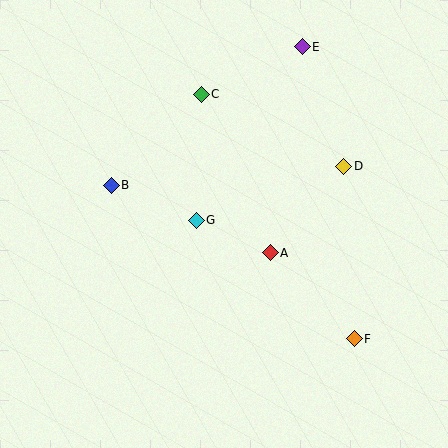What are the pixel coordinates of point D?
Point D is at (344, 166).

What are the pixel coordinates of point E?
Point E is at (302, 47).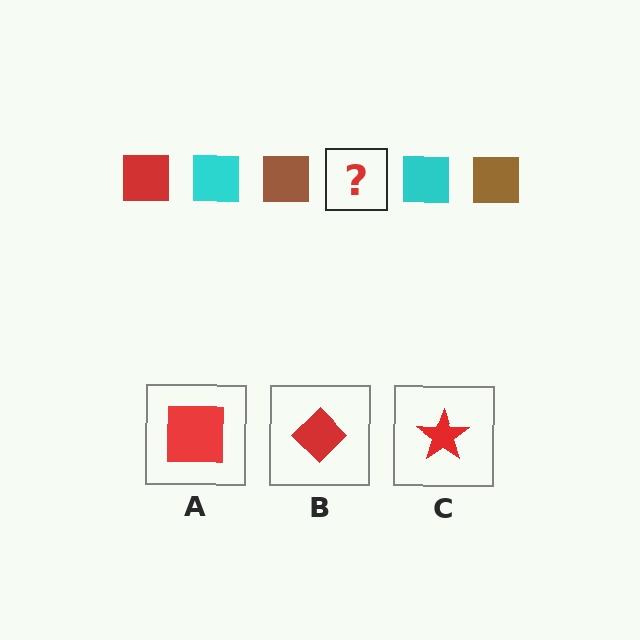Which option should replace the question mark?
Option A.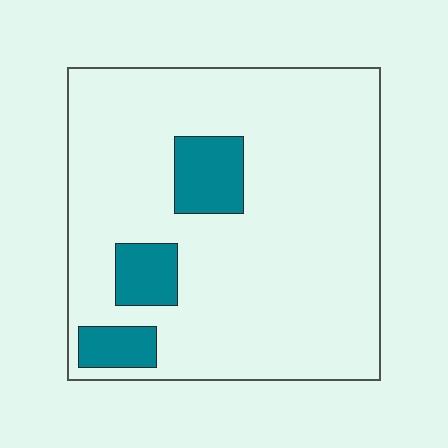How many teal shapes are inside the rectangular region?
3.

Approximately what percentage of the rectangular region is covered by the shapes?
Approximately 15%.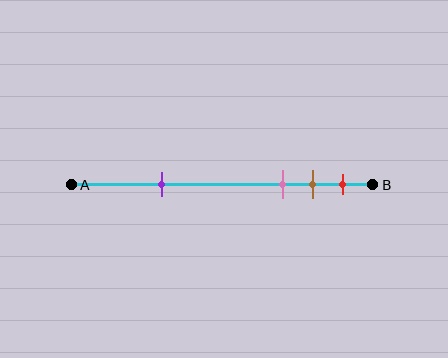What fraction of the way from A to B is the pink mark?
The pink mark is approximately 70% (0.7) of the way from A to B.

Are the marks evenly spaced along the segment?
No, the marks are not evenly spaced.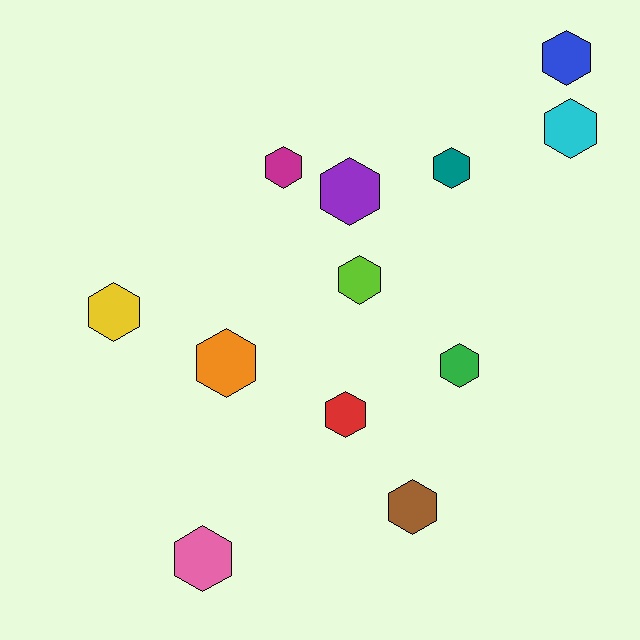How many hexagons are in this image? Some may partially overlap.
There are 12 hexagons.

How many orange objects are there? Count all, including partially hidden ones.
There is 1 orange object.